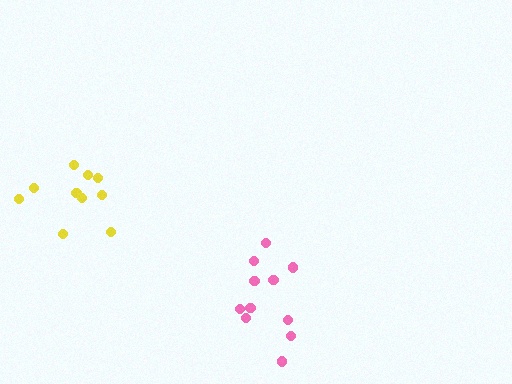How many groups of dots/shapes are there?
There are 2 groups.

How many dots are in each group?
Group 1: 10 dots, Group 2: 11 dots (21 total).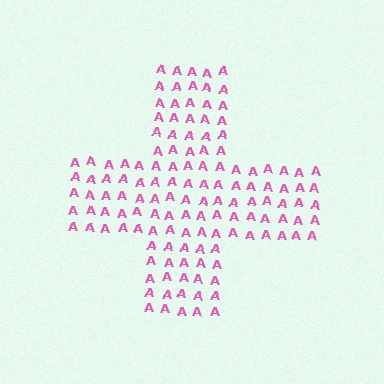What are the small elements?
The small elements are letter A's.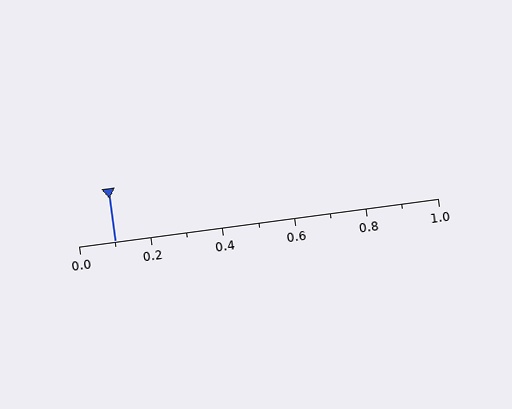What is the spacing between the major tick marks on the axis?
The major ticks are spaced 0.2 apart.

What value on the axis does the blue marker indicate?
The marker indicates approximately 0.1.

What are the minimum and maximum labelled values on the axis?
The axis runs from 0.0 to 1.0.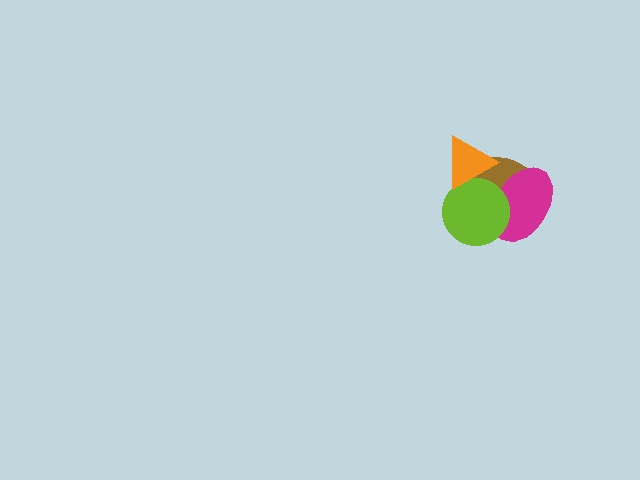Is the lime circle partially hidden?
Yes, it is partially covered by another shape.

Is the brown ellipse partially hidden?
Yes, it is partially covered by another shape.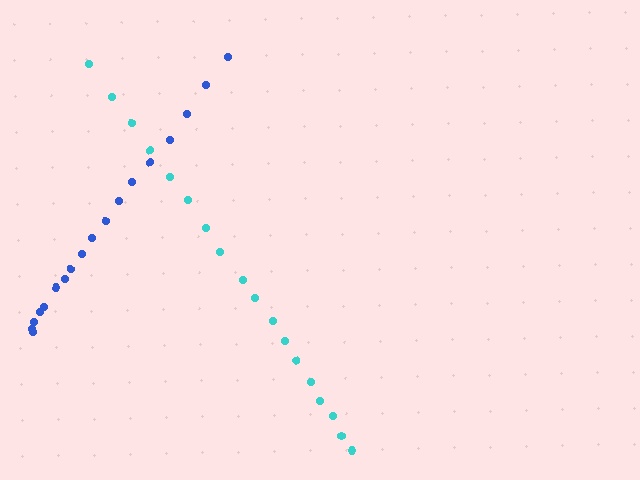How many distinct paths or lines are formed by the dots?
There are 2 distinct paths.